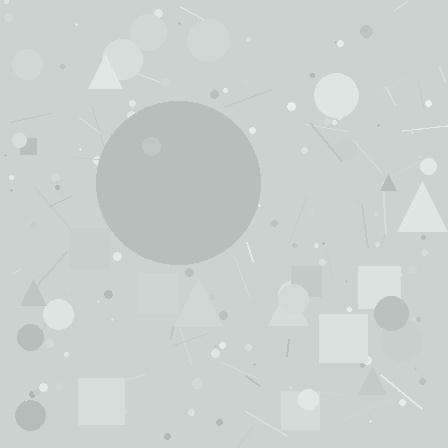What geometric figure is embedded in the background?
A circle is embedded in the background.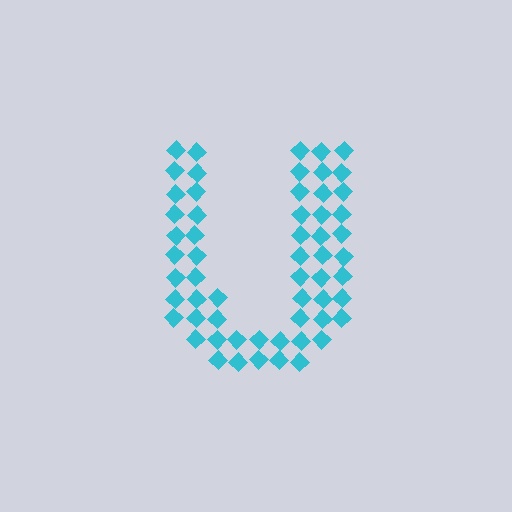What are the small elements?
The small elements are diamonds.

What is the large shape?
The large shape is the letter U.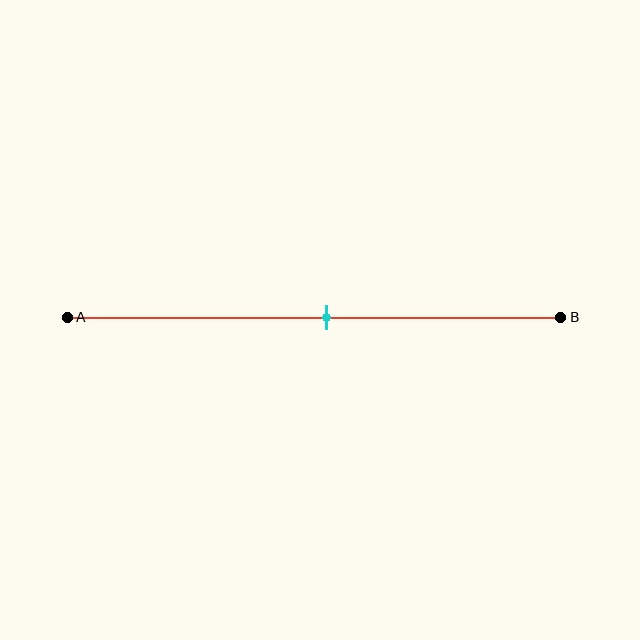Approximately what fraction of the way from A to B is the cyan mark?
The cyan mark is approximately 55% of the way from A to B.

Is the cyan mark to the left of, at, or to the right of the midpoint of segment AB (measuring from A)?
The cyan mark is approximately at the midpoint of segment AB.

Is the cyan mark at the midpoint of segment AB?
Yes, the mark is approximately at the midpoint.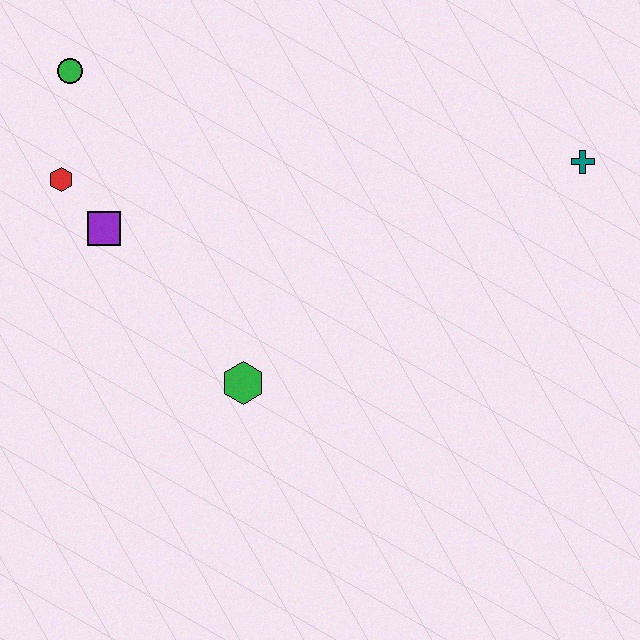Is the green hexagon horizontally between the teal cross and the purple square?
Yes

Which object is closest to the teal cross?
The green hexagon is closest to the teal cross.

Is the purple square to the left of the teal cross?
Yes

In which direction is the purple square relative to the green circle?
The purple square is below the green circle.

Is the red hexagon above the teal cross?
No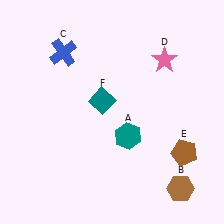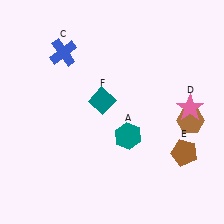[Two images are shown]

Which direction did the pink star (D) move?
The pink star (D) moved down.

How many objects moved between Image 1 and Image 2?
2 objects moved between the two images.